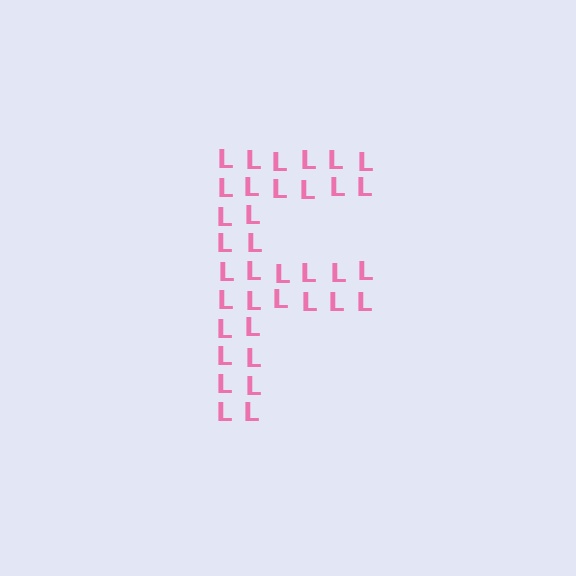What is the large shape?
The large shape is the letter F.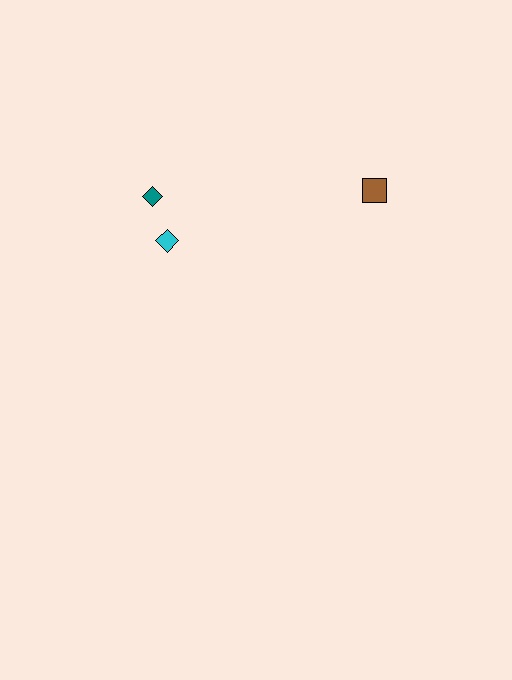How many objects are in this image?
There are 3 objects.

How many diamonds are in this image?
There are 2 diamonds.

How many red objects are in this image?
There are no red objects.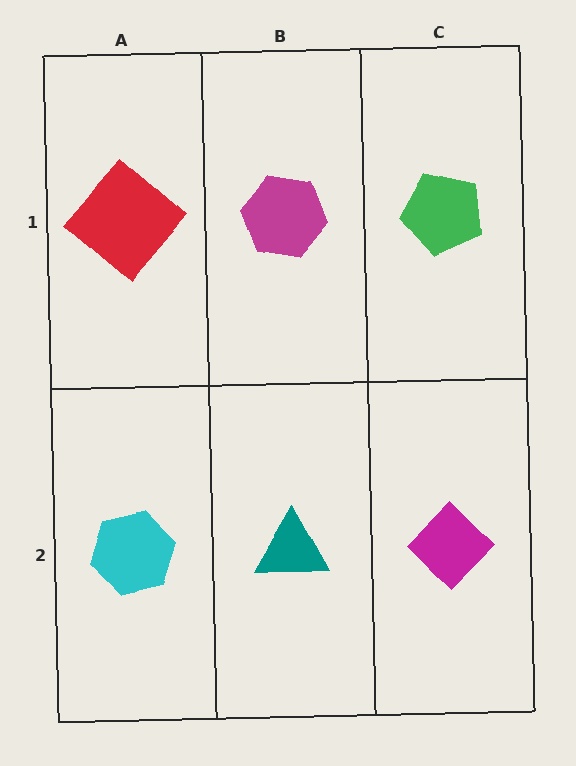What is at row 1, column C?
A green pentagon.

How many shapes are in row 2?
3 shapes.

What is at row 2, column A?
A cyan hexagon.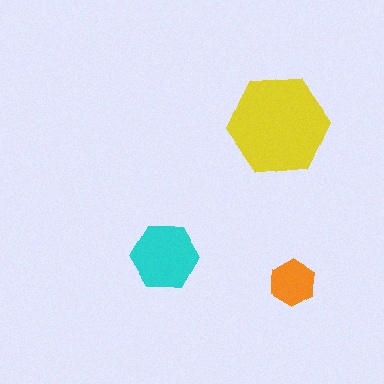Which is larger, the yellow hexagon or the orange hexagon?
The yellow one.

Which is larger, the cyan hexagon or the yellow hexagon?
The yellow one.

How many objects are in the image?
There are 3 objects in the image.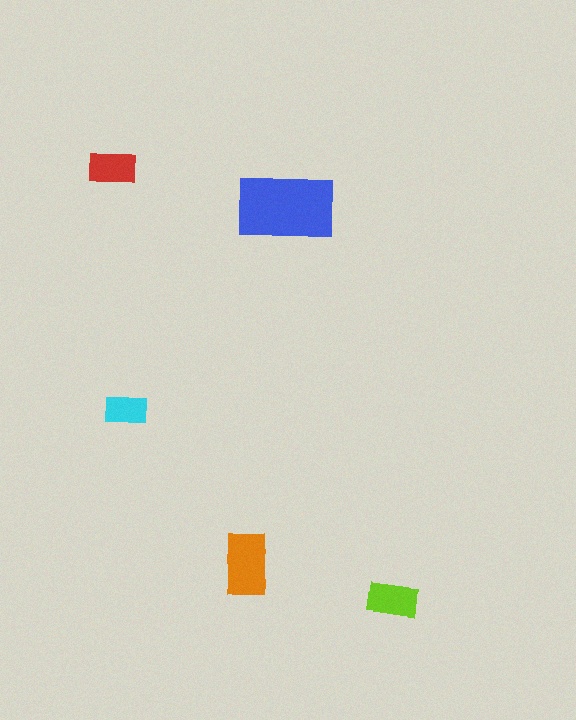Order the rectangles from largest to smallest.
the blue one, the orange one, the lime one, the red one, the cyan one.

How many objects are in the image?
There are 5 objects in the image.